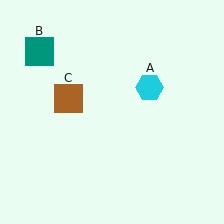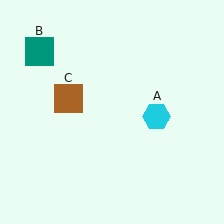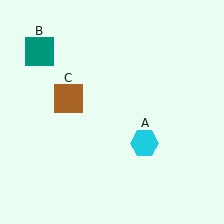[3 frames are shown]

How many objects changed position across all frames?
1 object changed position: cyan hexagon (object A).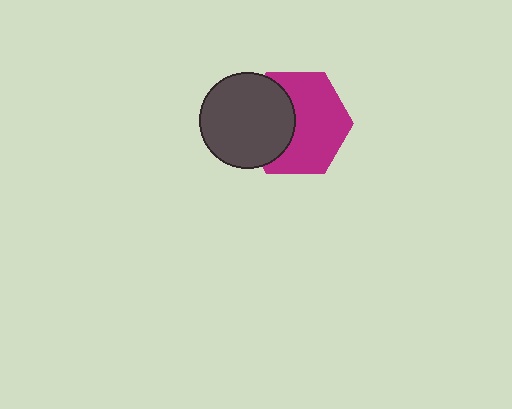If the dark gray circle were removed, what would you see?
You would see the complete magenta hexagon.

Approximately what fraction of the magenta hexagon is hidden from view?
Roughly 38% of the magenta hexagon is hidden behind the dark gray circle.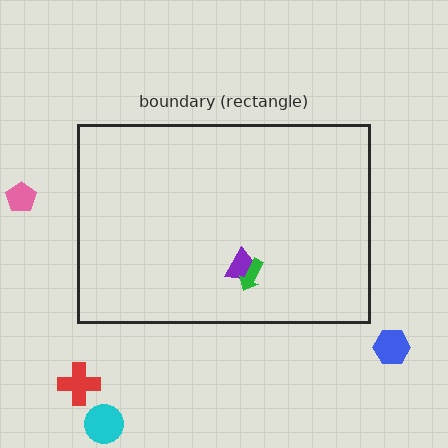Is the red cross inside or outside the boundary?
Outside.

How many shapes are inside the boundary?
2 inside, 4 outside.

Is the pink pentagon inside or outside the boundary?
Outside.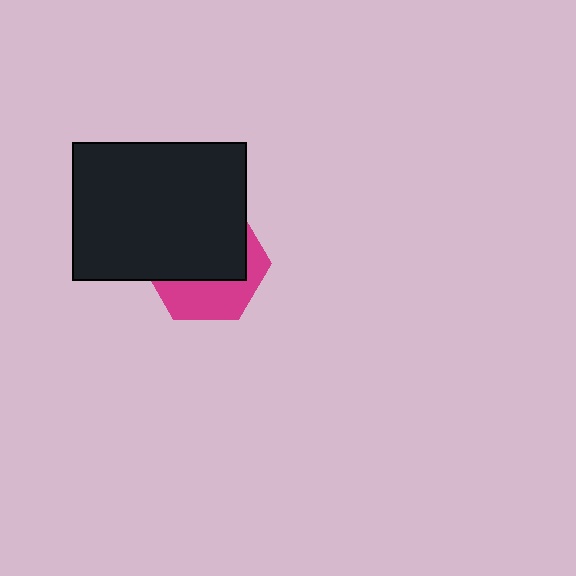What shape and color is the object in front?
The object in front is a black rectangle.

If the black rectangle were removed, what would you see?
You would see the complete magenta hexagon.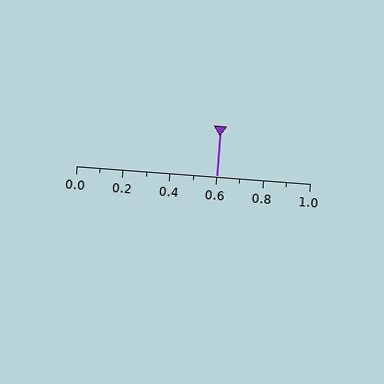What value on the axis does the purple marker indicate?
The marker indicates approximately 0.6.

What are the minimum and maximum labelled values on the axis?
The axis runs from 0.0 to 1.0.